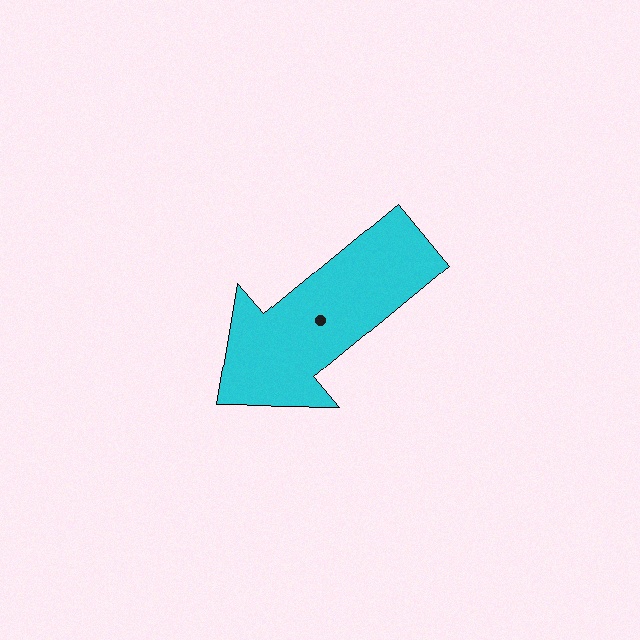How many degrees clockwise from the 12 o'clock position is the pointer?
Approximately 230 degrees.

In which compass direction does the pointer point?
Southwest.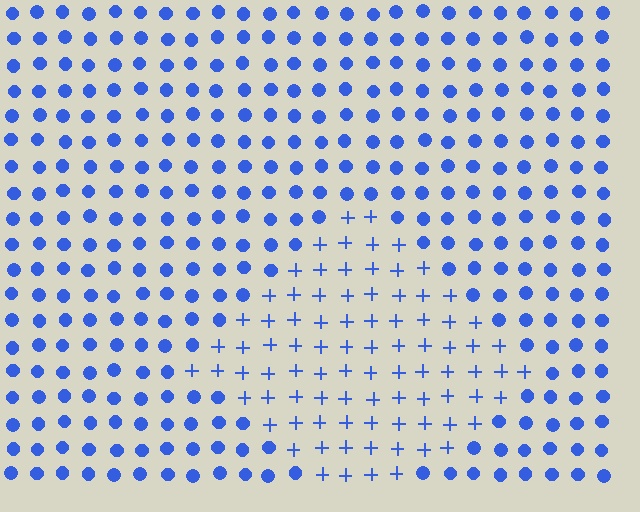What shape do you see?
I see a diamond.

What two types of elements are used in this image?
The image uses plus signs inside the diamond region and circles outside it.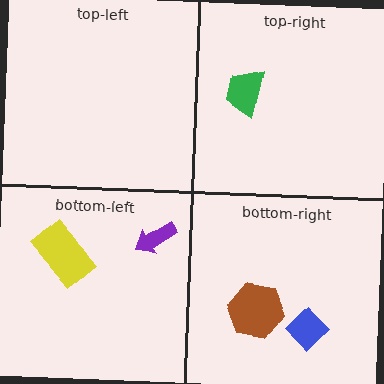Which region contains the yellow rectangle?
The bottom-left region.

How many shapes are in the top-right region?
1.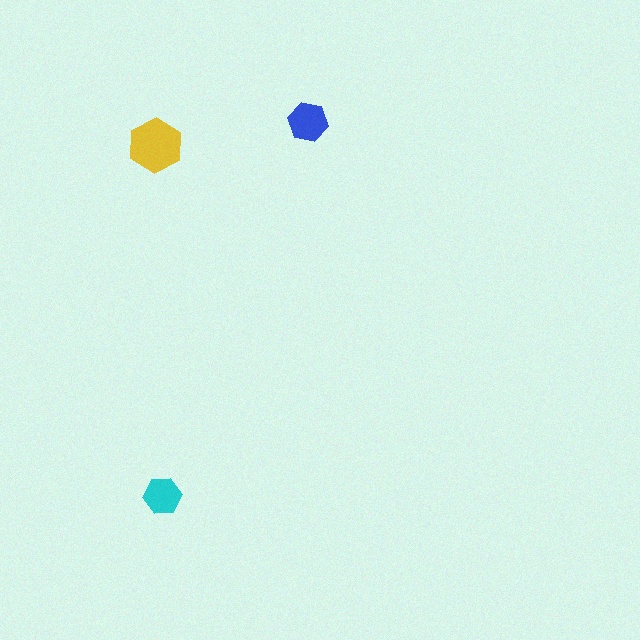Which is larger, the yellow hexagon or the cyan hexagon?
The yellow one.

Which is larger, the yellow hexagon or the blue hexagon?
The yellow one.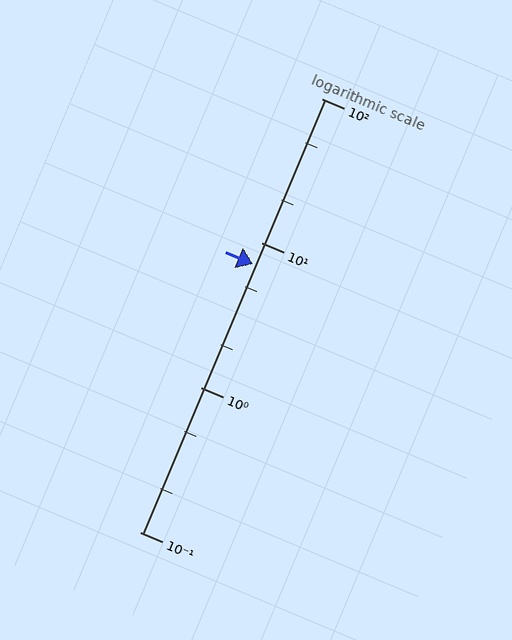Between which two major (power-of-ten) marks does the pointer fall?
The pointer is between 1 and 10.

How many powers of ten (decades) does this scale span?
The scale spans 3 decades, from 0.1 to 100.